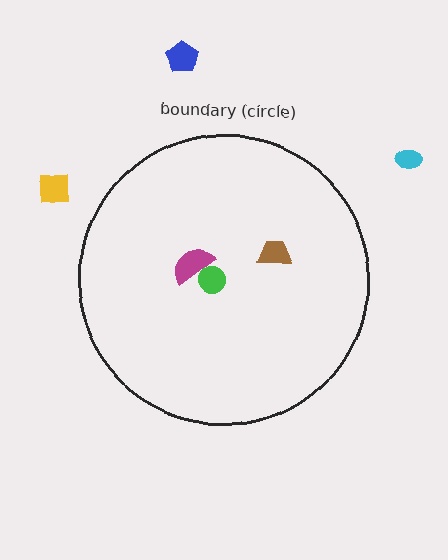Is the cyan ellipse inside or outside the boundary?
Outside.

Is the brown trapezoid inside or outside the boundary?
Inside.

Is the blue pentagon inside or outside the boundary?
Outside.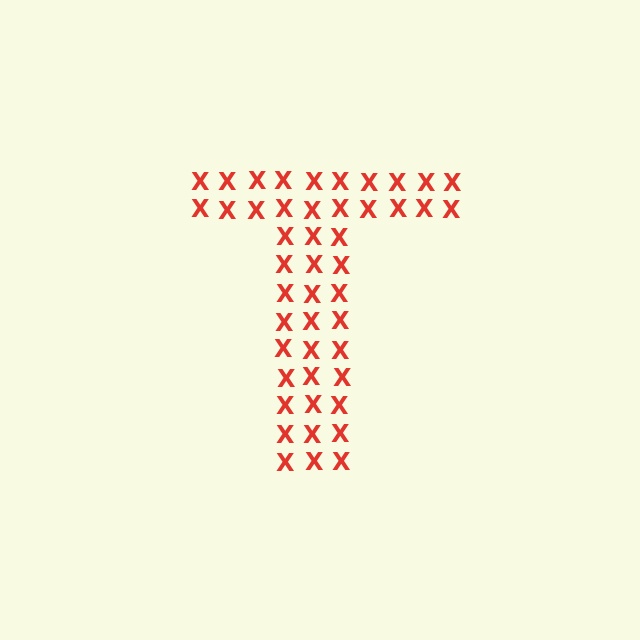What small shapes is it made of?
It is made of small letter X's.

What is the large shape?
The large shape is the letter T.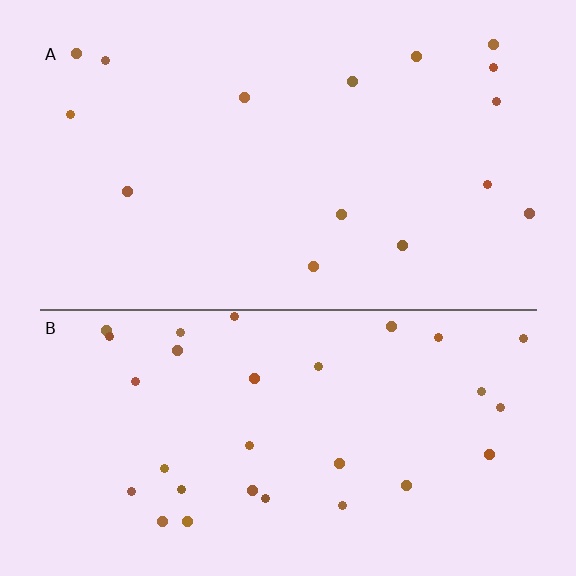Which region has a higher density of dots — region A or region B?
B (the bottom).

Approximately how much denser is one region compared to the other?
Approximately 2.0× — region B over region A.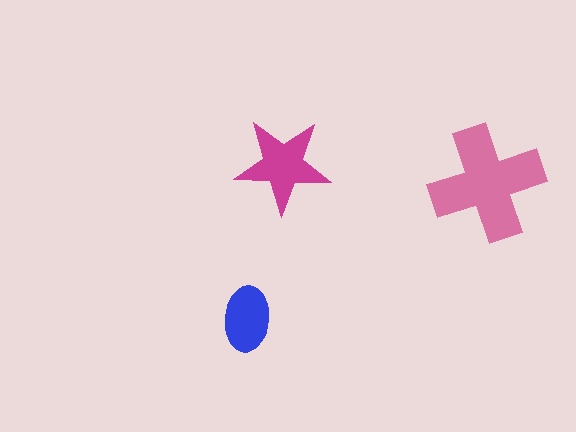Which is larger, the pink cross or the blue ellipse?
The pink cross.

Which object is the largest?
The pink cross.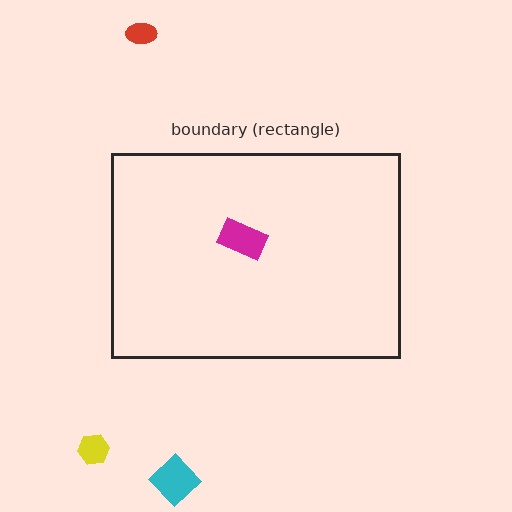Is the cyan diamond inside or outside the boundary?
Outside.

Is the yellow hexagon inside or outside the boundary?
Outside.